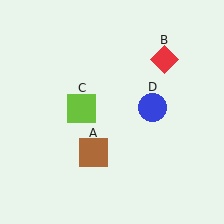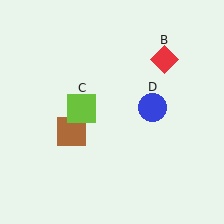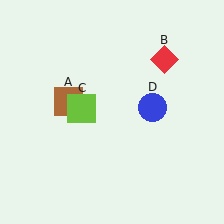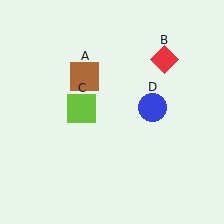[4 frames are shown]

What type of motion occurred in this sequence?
The brown square (object A) rotated clockwise around the center of the scene.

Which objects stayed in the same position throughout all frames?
Red diamond (object B) and lime square (object C) and blue circle (object D) remained stationary.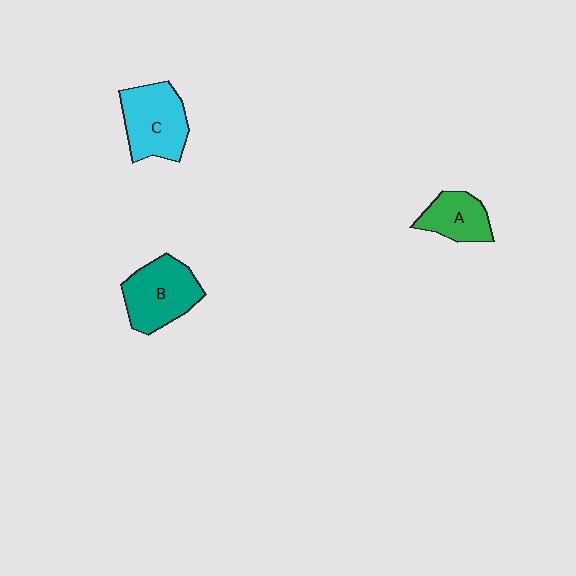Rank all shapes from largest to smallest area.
From largest to smallest: C (cyan), B (teal), A (green).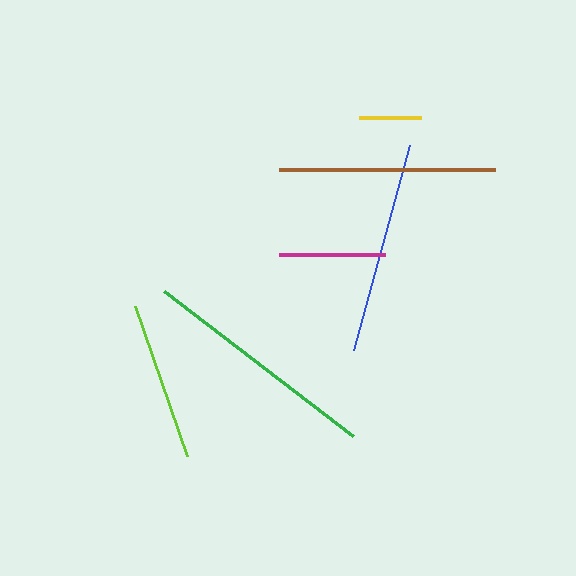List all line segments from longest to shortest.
From longest to shortest: green, brown, blue, lime, magenta, yellow.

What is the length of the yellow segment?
The yellow segment is approximately 62 pixels long.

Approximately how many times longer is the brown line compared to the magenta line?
The brown line is approximately 2.0 times the length of the magenta line.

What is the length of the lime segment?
The lime segment is approximately 159 pixels long.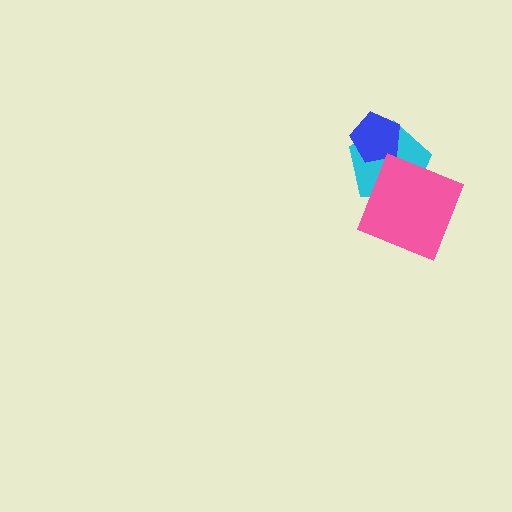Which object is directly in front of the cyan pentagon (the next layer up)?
The blue pentagon is directly in front of the cyan pentagon.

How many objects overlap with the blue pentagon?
1 object overlaps with the blue pentagon.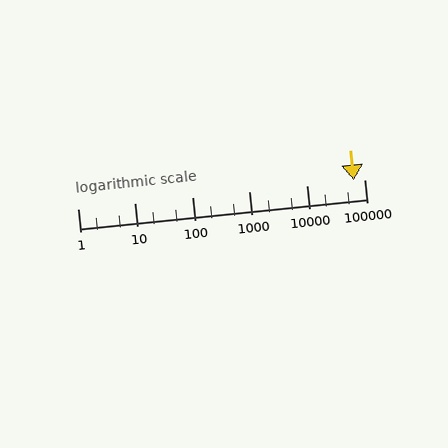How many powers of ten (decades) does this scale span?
The scale spans 5 decades, from 1 to 100000.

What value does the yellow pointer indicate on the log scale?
The pointer indicates approximately 65000.